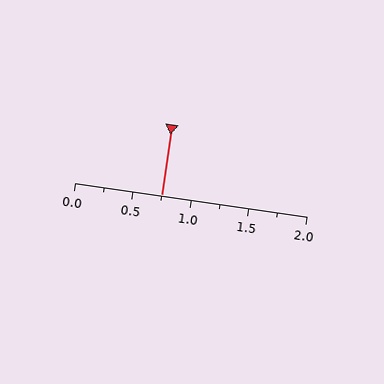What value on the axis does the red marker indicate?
The marker indicates approximately 0.75.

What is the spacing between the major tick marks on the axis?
The major ticks are spaced 0.5 apart.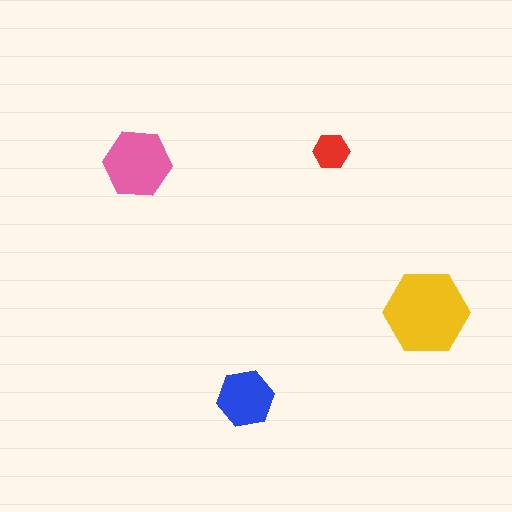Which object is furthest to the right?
The yellow hexagon is rightmost.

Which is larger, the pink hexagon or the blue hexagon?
The pink one.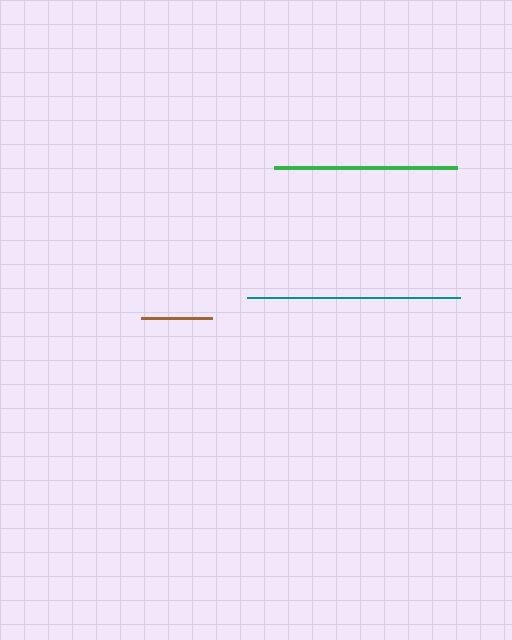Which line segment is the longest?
The teal line is the longest at approximately 214 pixels.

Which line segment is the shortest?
The brown line is the shortest at approximately 71 pixels.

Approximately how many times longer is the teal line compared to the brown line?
The teal line is approximately 3.0 times the length of the brown line.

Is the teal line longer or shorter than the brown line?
The teal line is longer than the brown line.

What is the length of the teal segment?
The teal segment is approximately 214 pixels long.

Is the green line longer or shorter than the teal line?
The teal line is longer than the green line.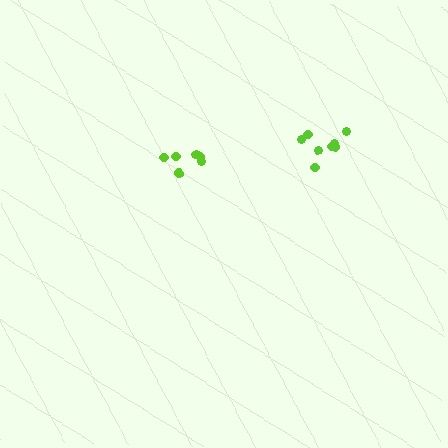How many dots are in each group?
Group 1: 6 dots, Group 2: 8 dots (14 total).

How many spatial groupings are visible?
There are 2 spatial groupings.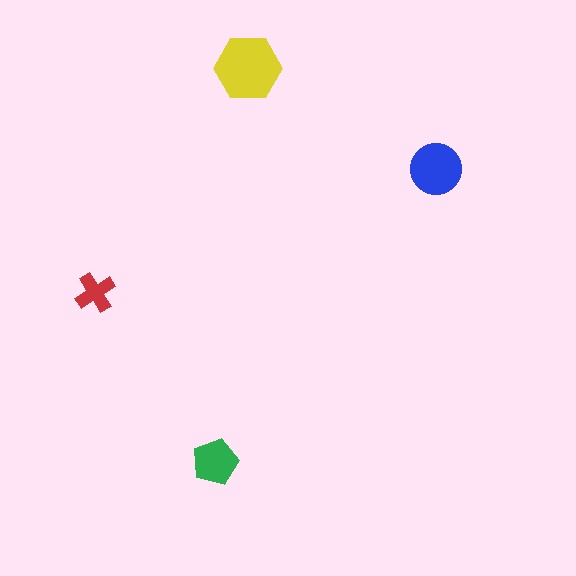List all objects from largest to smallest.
The yellow hexagon, the blue circle, the green pentagon, the red cross.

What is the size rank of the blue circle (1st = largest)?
2nd.